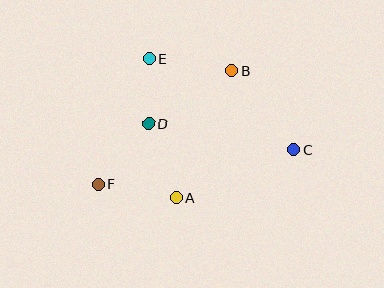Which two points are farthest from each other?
Points C and F are farthest from each other.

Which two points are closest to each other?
Points D and E are closest to each other.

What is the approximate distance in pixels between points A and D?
The distance between A and D is approximately 78 pixels.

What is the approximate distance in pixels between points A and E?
The distance between A and E is approximately 141 pixels.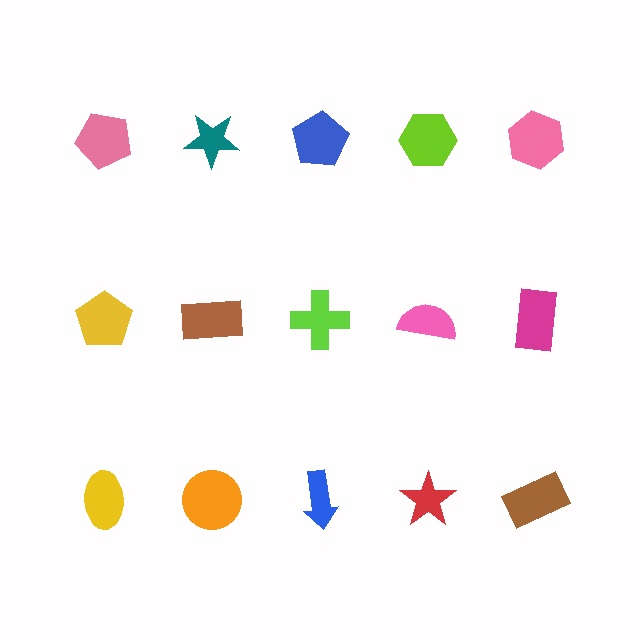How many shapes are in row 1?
5 shapes.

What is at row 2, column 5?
A magenta rectangle.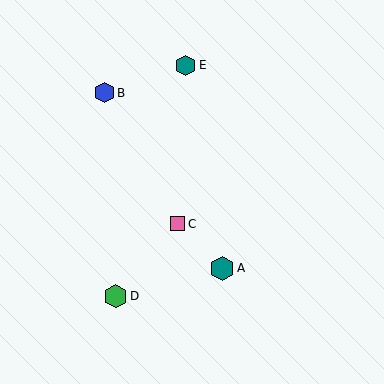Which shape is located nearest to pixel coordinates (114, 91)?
The blue hexagon (labeled B) at (104, 93) is nearest to that location.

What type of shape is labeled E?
Shape E is a teal hexagon.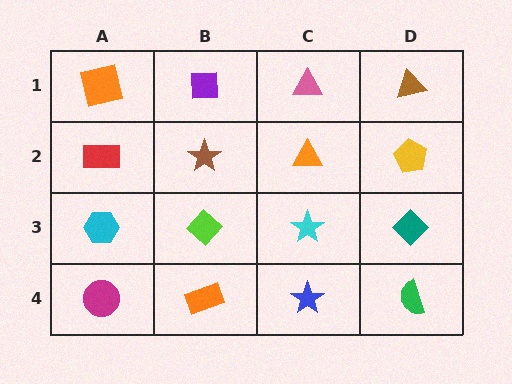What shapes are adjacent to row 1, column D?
A yellow pentagon (row 2, column D), a pink triangle (row 1, column C).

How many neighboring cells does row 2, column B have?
4.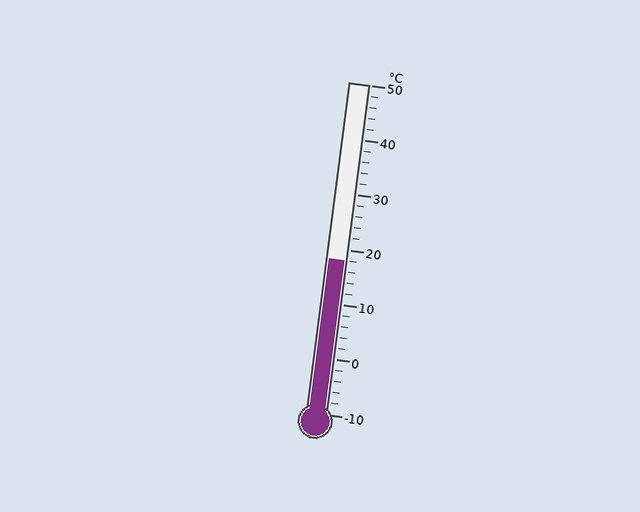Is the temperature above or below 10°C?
The temperature is above 10°C.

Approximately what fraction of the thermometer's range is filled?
The thermometer is filled to approximately 45% of its range.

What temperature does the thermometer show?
The thermometer shows approximately 18°C.